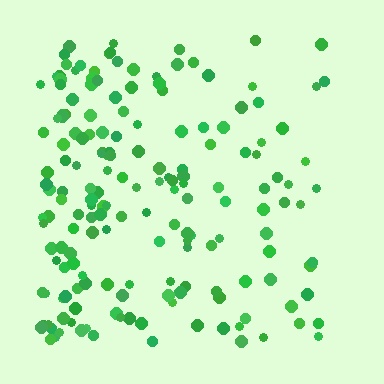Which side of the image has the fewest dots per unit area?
The right.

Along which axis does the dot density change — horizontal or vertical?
Horizontal.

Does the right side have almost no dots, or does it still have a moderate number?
Still a moderate number, just noticeably fewer than the left.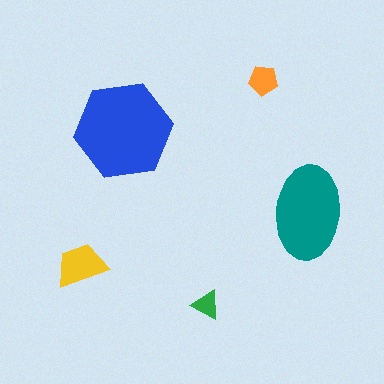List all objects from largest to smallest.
The blue hexagon, the teal ellipse, the yellow trapezoid, the orange pentagon, the green triangle.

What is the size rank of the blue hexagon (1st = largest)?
1st.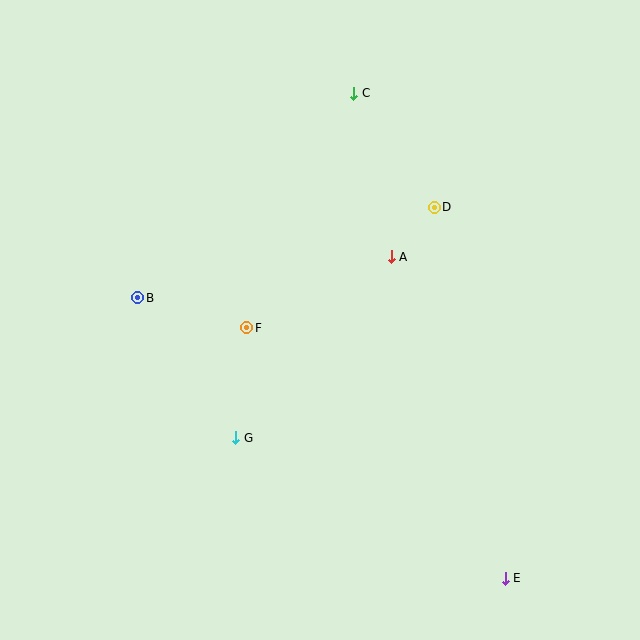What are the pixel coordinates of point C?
Point C is at (354, 93).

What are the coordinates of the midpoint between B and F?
The midpoint between B and F is at (192, 313).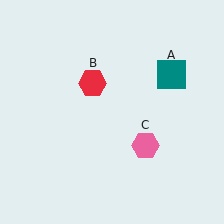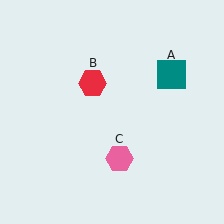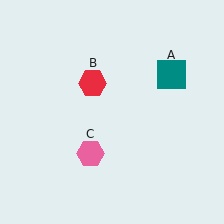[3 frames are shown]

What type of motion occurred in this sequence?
The pink hexagon (object C) rotated clockwise around the center of the scene.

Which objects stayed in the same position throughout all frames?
Teal square (object A) and red hexagon (object B) remained stationary.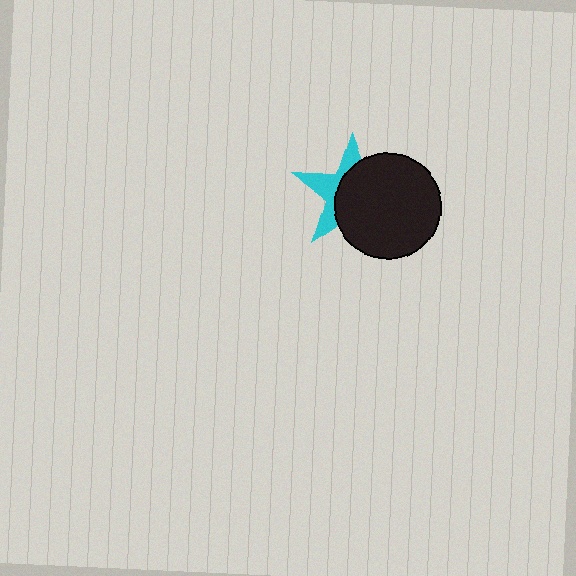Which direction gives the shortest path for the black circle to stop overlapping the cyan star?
Moving right gives the shortest separation.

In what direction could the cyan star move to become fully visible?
The cyan star could move left. That would shift it out from behind the black circle entirely.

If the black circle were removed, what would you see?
You would see the complete cyan star.